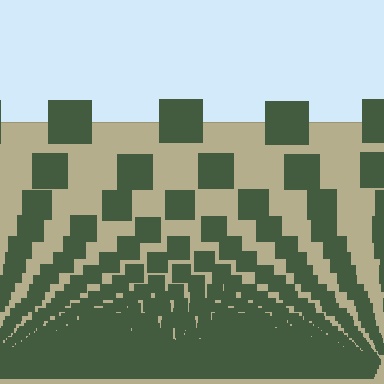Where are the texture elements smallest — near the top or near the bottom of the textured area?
Near the bottom.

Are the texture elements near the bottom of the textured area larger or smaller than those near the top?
Smaller. The gradient is inverted — elements near the bottom are smaller and denser.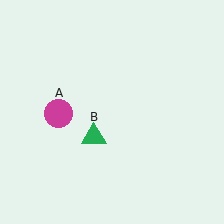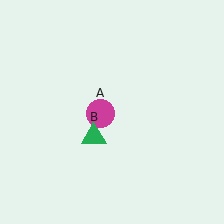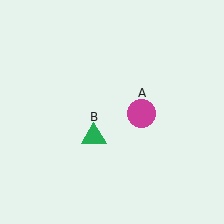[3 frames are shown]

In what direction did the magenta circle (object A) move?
The magenta circle (object A) moved right.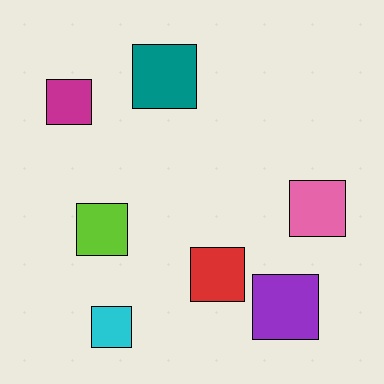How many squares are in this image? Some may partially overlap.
There are 7 squares.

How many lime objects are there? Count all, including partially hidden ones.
There is 1 lime object.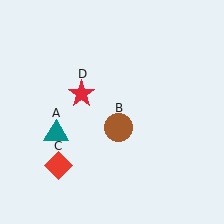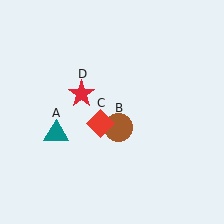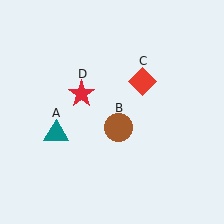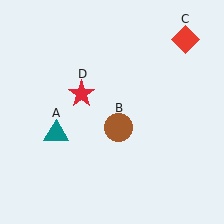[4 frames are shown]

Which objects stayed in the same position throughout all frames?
Teal triangle (object A) and brown circle (object B) and red star (object D) remained stationary.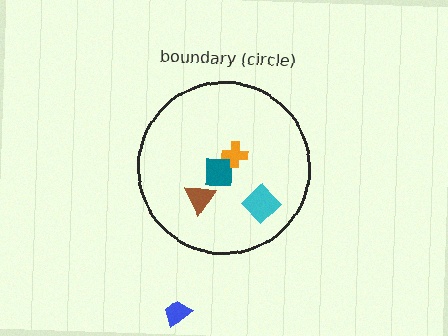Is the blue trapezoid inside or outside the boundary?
Outside.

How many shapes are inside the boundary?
4 inside, 1 outside.